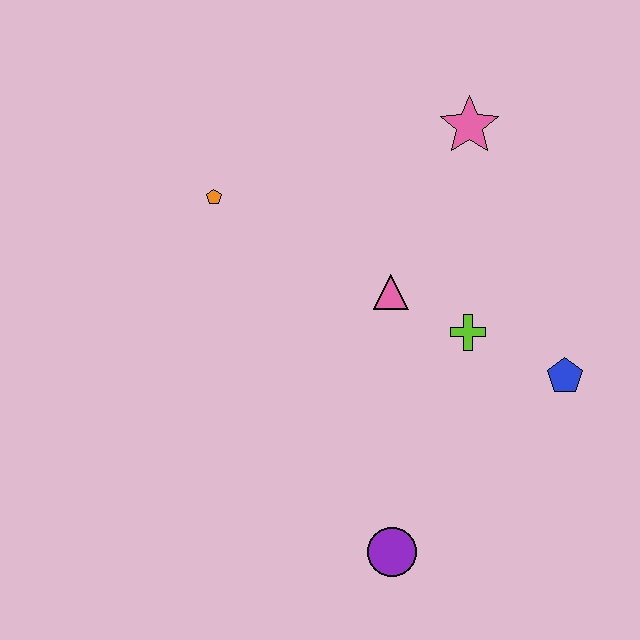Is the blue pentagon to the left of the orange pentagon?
No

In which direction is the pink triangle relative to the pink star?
The pink triangle is below the pink star.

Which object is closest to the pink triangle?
The lime cross is closest to the pink triangle.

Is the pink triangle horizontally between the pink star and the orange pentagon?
Yes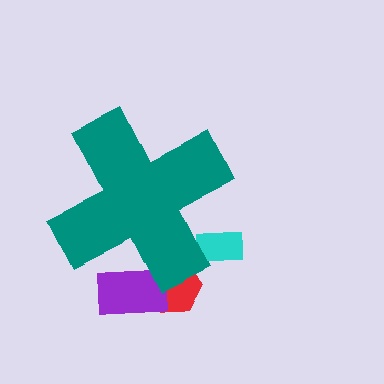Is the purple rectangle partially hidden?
Yes, the purple rectangle is partially hidden behind the teal cross.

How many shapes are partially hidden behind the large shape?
3 shapes are partially hidden.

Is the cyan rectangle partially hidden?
Yes, the cyan rectangle is partially hidden behind the teal cross.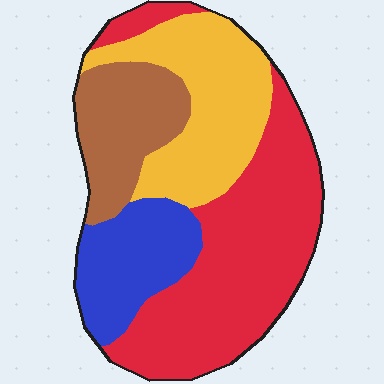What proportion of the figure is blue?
Blue takes up about one sixth (1/6) of the figure.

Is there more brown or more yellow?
Yellow.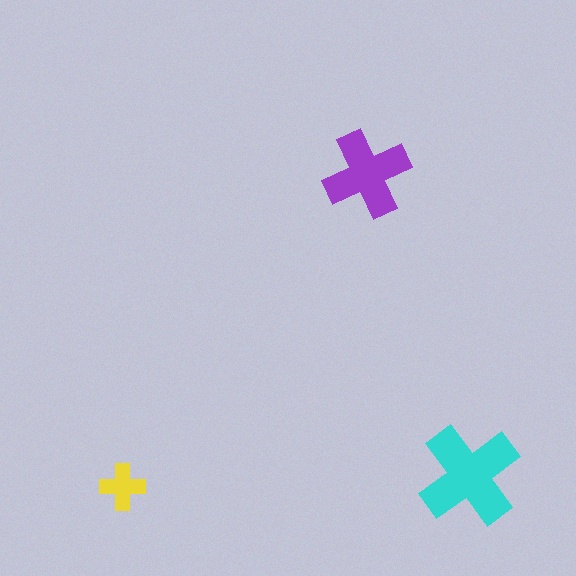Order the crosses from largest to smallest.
the cyan one, the purple one, the yellow one.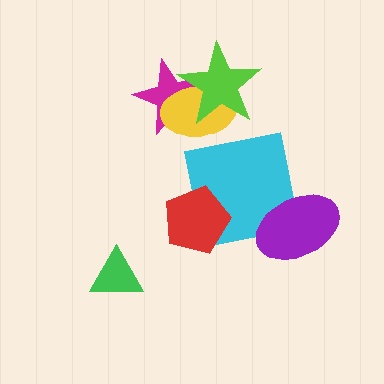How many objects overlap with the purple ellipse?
1 object overlaps with the purple ellipse.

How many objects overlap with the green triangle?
0 objects overlap with the green triangle.